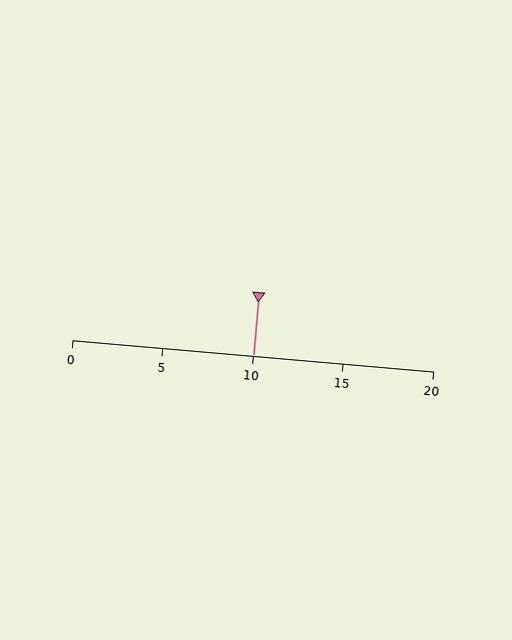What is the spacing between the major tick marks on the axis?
The major ticks are spaced 5 apart.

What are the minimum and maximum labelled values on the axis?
The axis runs from 0 to 20.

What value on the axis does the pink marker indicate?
The marker indicates approximately 10.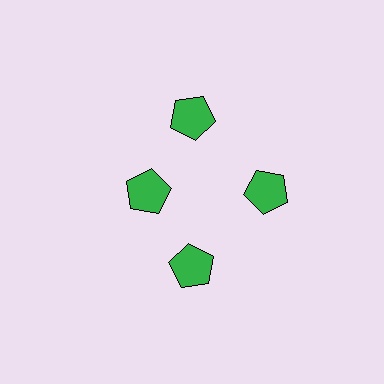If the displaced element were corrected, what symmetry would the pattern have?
It would have 4-fold rotational symmetry — the pattern would map onto itself every 90 degrees.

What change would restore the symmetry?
The symmetry would be restored by moving it outward, back onto the ring so that all 4 pentagons sit at equal angles and equal distance from the center.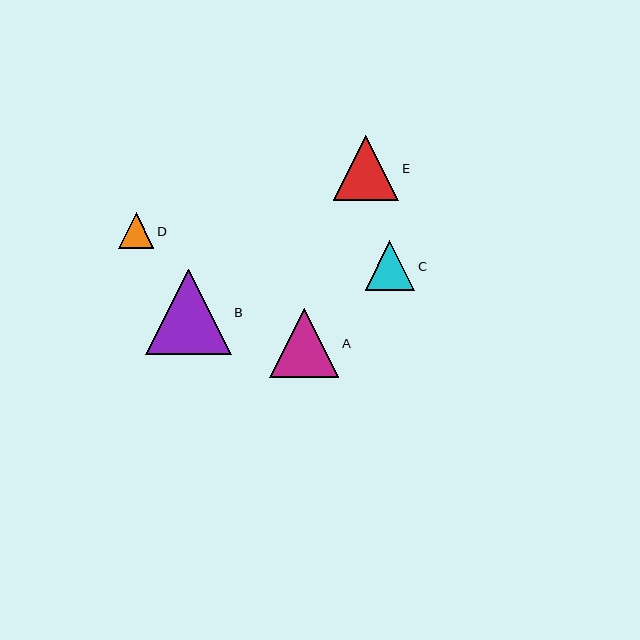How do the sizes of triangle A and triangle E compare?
Triangle A and triangle E are approximately the same size.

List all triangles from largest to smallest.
From largest to smallest: B, A, E, C, D.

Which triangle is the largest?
Triangle B is the largest with a size of approximately 85 pixels.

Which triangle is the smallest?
Triangle D is the smallest with a size of approximately 36 pixels.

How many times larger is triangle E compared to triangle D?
Triangle E is approximately 1.8 times the size of triangle D.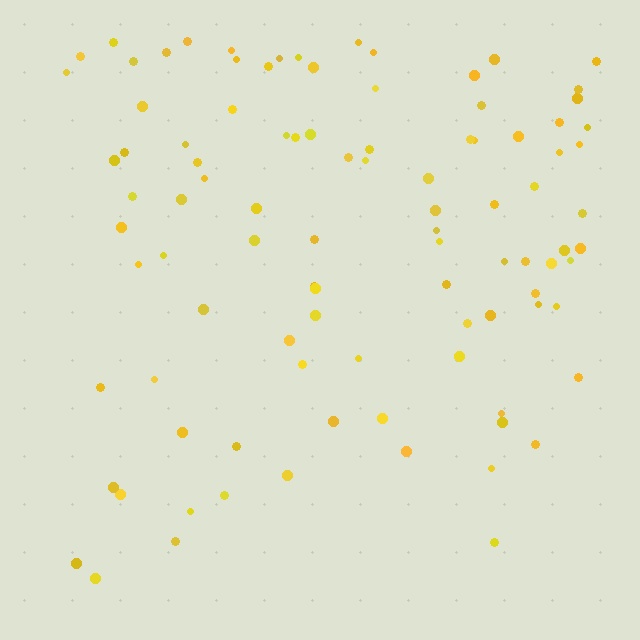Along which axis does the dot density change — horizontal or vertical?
Vertical.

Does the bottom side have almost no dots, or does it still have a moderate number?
Still a moderate number, just noticeably fewer than the top.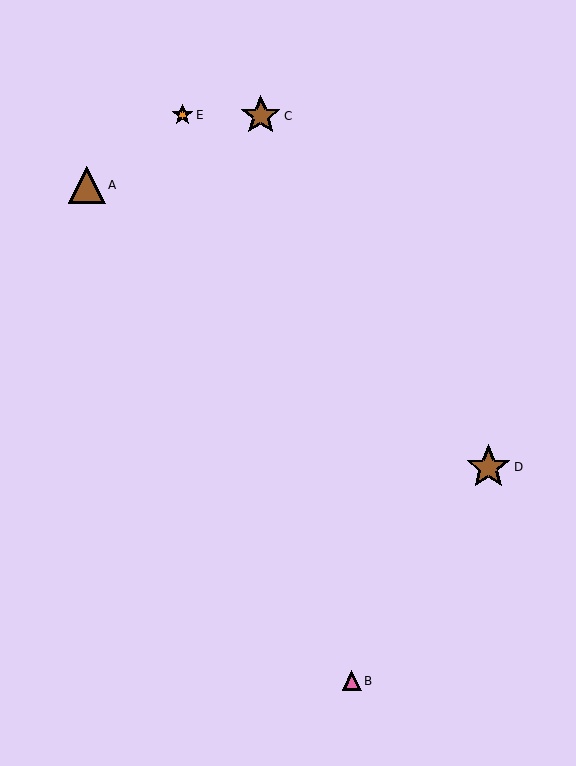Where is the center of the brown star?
The center of the brown star is at (488, 467).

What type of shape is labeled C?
Shape C is a brown star.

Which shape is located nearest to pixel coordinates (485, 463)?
The brown star (labeled D) at (488, 467) is nearest to that location.